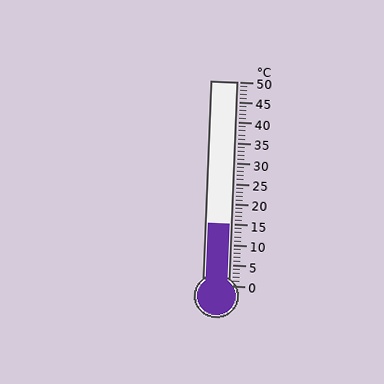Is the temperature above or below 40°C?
The temperature is below 40°C.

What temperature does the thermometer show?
The thermometer shows approximately 15°C.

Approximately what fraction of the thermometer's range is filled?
The thermometer is filled to approximately 30% of its range.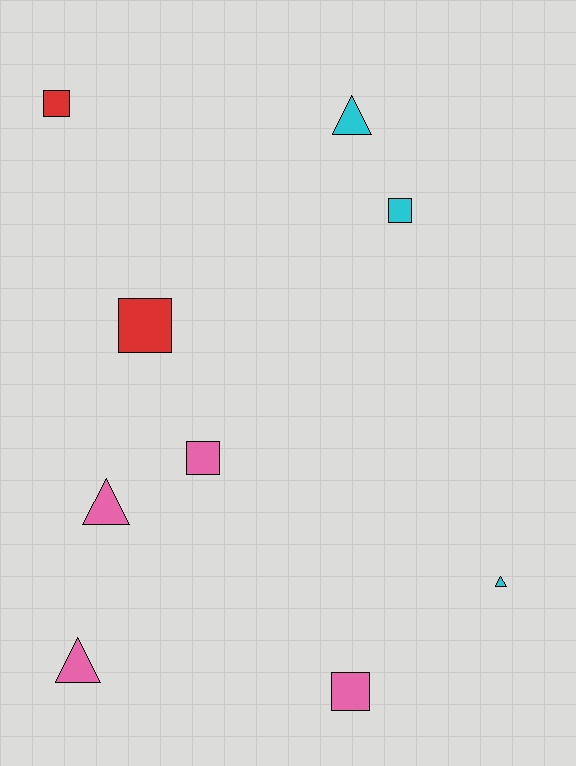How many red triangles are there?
There are no red triangles.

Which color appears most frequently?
Pink, with 4 objects.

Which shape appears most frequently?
Square, with 5 objects.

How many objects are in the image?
There are 9 objects.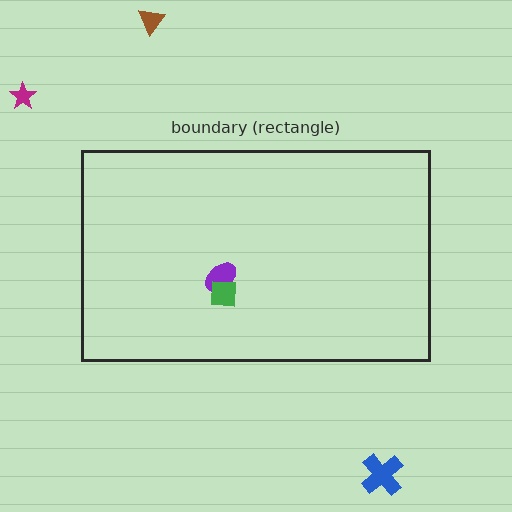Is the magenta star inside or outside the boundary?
Outside.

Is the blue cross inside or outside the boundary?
Outside.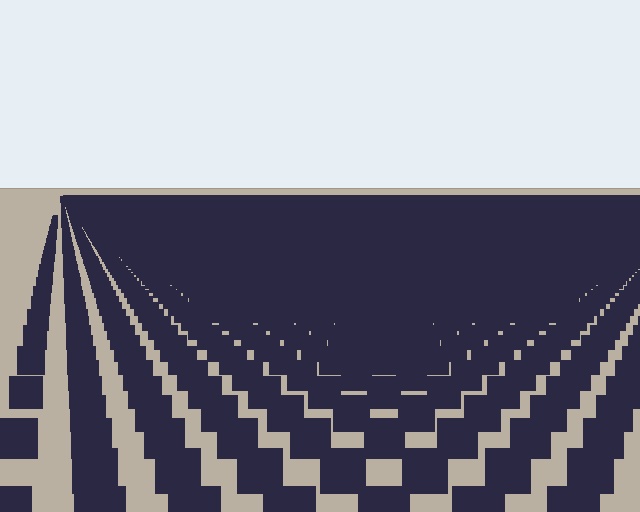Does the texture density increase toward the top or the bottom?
Density increases toward the top.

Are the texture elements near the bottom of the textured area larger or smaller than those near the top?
Larger. Near the bottom, elements are closer to the viewer and appear at a bigger on-screen size.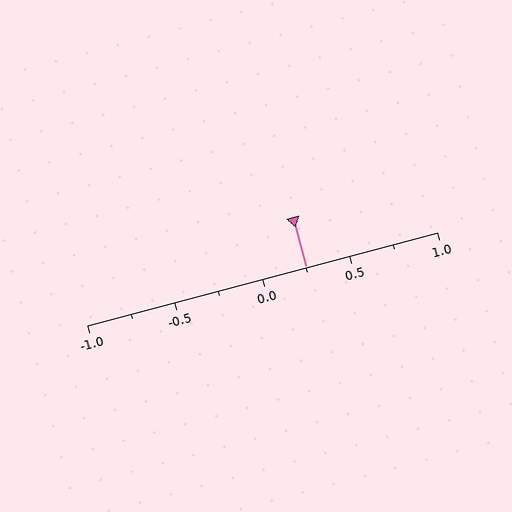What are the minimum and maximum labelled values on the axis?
The axis runs from -1.0 to 1.0.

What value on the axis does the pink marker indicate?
The marker indicates approximately 0.25.